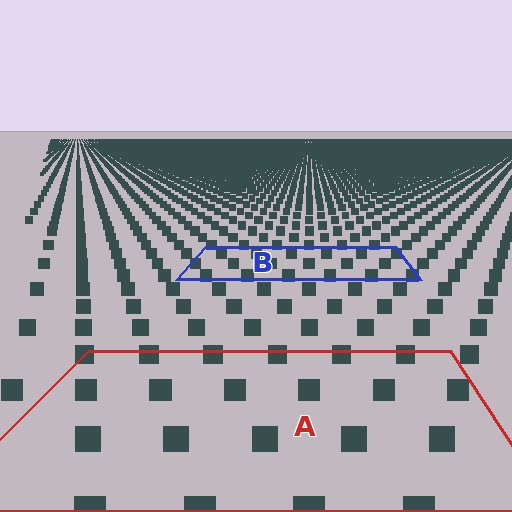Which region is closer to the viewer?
Region A is closer. The texture elements there are larger and more spread out.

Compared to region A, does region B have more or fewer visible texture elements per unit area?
Region B has more texture elements per unit area — they are packed more densely because it is farther away.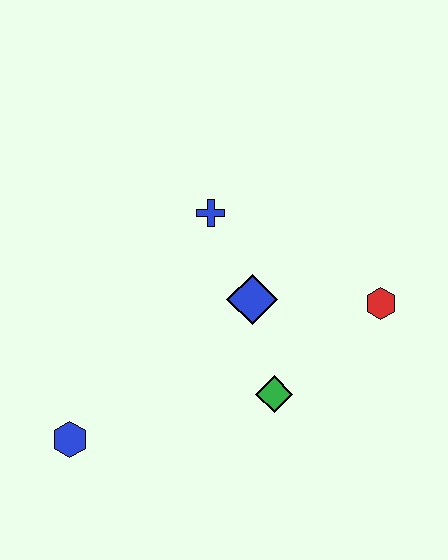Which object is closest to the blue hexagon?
The green diamond is closest to the blue hexagon.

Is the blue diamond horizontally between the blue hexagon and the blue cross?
No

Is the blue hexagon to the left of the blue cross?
Yes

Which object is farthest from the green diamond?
The blue hexagon is farthest from the green diamond.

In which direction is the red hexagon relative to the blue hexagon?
The red hexagon is to the right of the blue hexagon.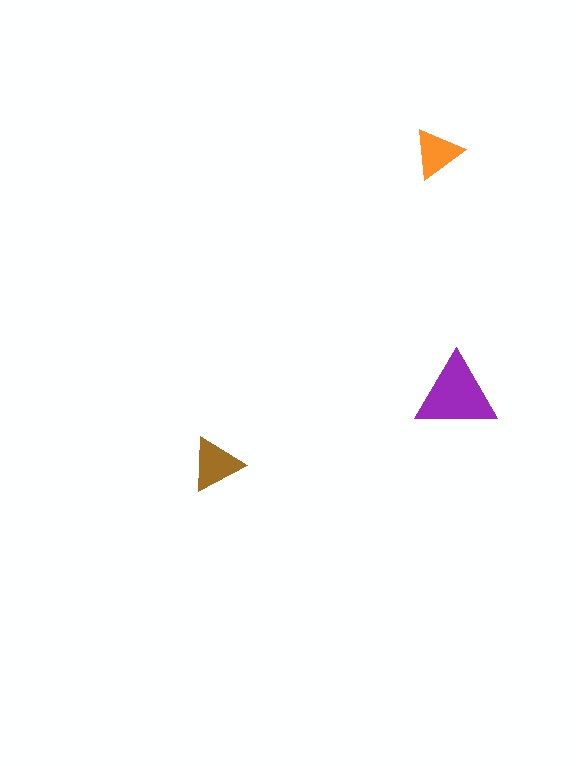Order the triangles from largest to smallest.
the purple one, the brown one, the orange one.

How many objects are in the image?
There are 3 objects in the image.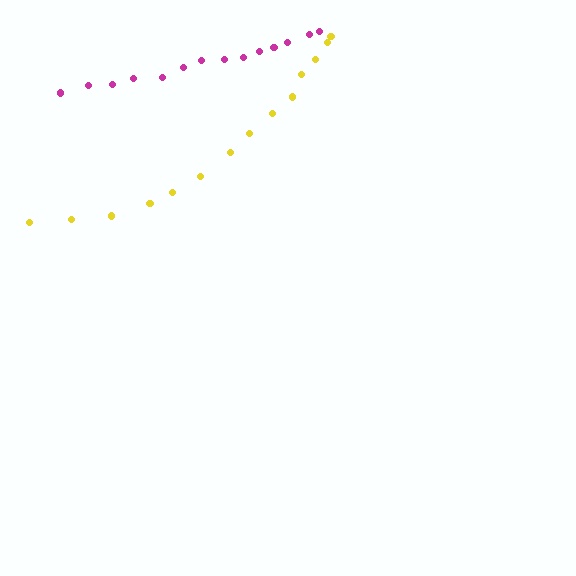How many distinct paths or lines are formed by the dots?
There are 2 distinct paths.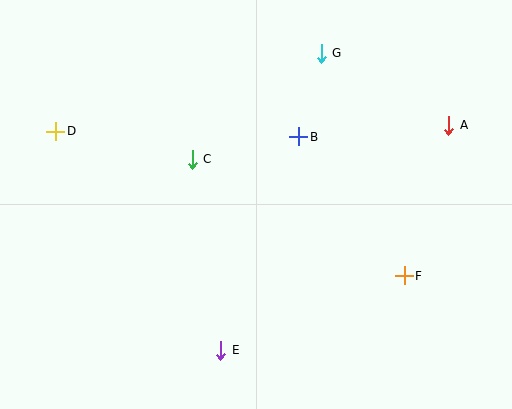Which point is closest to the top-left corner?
Point D is closest to the top-left corner.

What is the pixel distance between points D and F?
The distance between D and F is 377 pixels.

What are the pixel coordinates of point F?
Point F is at (404, 276).